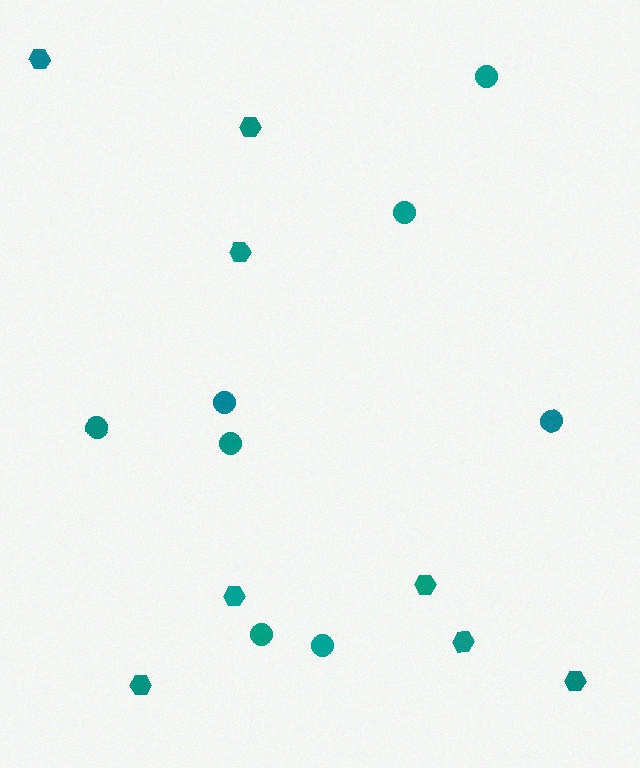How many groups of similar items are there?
There are 2 groups: one group of hexagons (8) and one group of circles (8).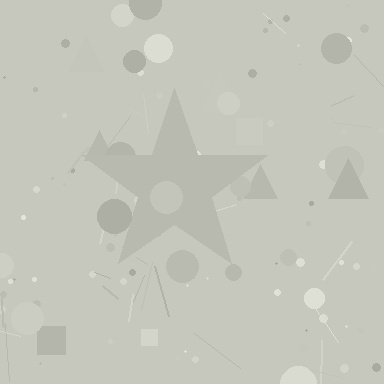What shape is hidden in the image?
A star is hidden in the image.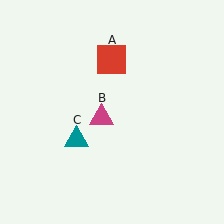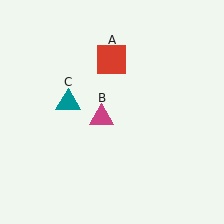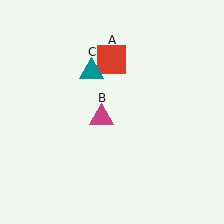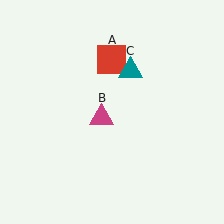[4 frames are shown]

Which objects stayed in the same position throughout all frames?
Red square (object A) and magenta triangle (object B) remained stationary.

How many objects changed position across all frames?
1 object changed position: teal triangle (object C).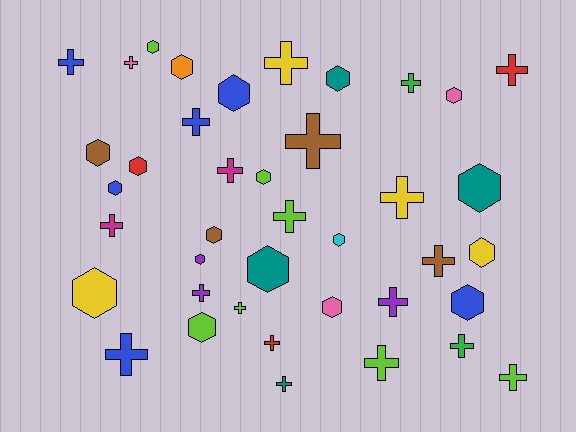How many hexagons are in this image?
There are 19 hexagons.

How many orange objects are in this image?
There is 1 orange object.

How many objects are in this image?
There are 40 objects.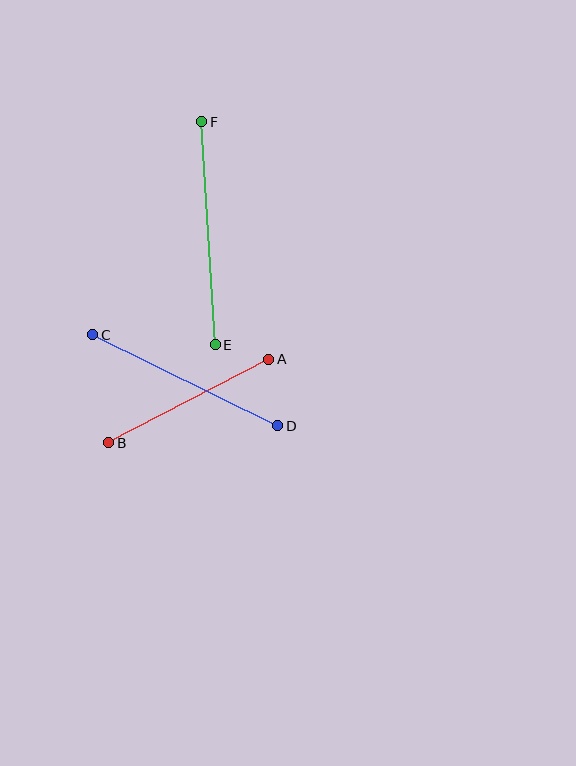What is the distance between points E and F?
The distance is approximately 223 pixels.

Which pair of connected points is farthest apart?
Points E and F are farthest apart.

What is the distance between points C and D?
The distance is approximately 206 pixels.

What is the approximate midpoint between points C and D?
The midpoint is at approximately (185, 380) pixels.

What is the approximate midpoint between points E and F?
The midpoint is at approximately (209, 233) pixels.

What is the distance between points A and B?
The distance is approximately 180 pixels.